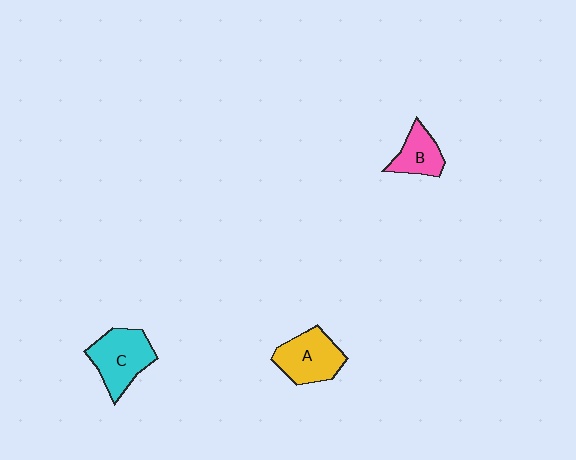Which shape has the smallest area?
Shape B (pink).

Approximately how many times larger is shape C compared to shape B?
Approximately 1.6 times.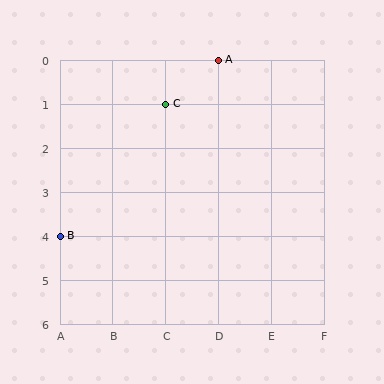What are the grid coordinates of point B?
Point B is at grid coordinates (A, 4).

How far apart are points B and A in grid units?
Points B and A are 3 columns and 4 rows apart (about 5.0 grid units diagonally).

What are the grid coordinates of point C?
Point C is at grid coordinates (C, 1).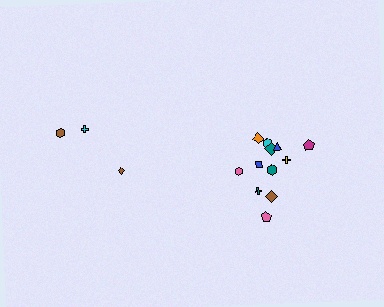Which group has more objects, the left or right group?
The right group.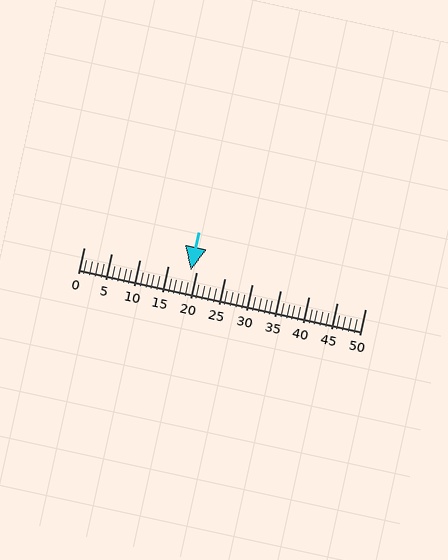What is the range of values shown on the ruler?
The ruler shows values from 0 to 50.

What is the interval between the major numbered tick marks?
The major tick marks are spaced 5 units apart.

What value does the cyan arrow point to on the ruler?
The cyan arrow points to approximately 19.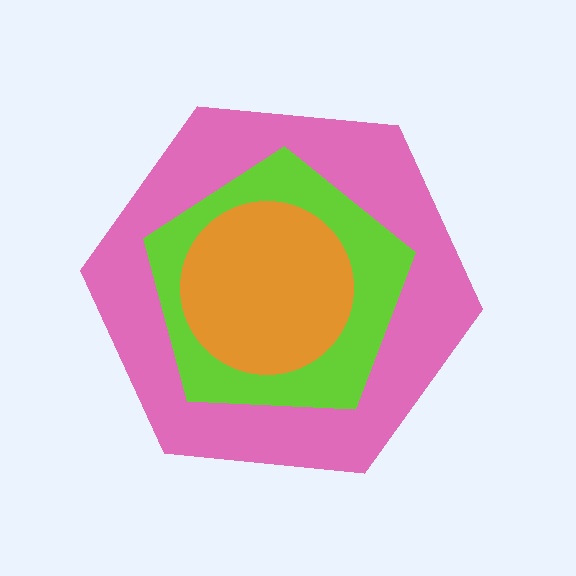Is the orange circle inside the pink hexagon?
Yes.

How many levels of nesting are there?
3.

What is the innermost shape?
The orange circle.